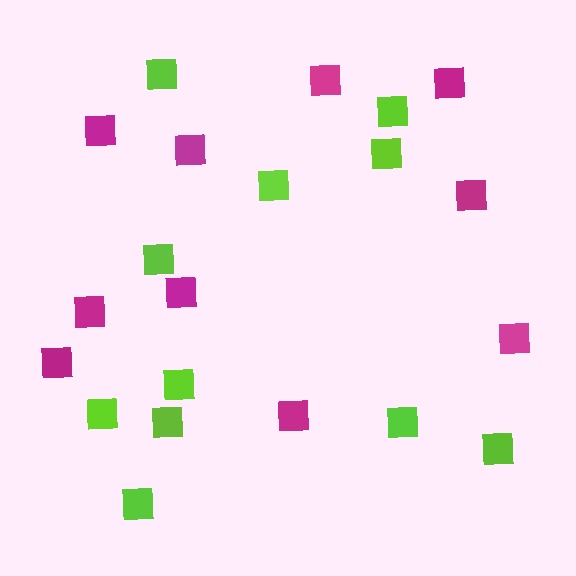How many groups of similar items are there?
There are 2 groups: one group of magenta squares (10) and one group of lime squares (11).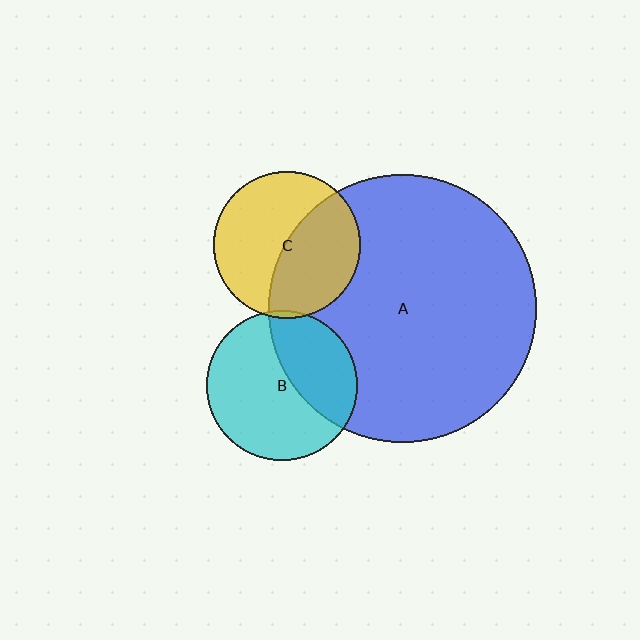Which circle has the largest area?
Circle A (blue).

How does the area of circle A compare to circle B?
Approximately 3.2 times.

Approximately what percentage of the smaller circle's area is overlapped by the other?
Approximately 5%.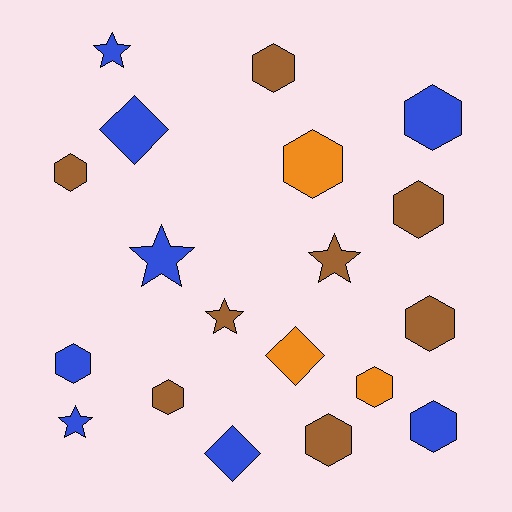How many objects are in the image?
There are 19 objects.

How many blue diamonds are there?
There are 2 blue diamonds.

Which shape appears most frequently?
Hexagon, with 11 objects.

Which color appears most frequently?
Brown, with 8 objects.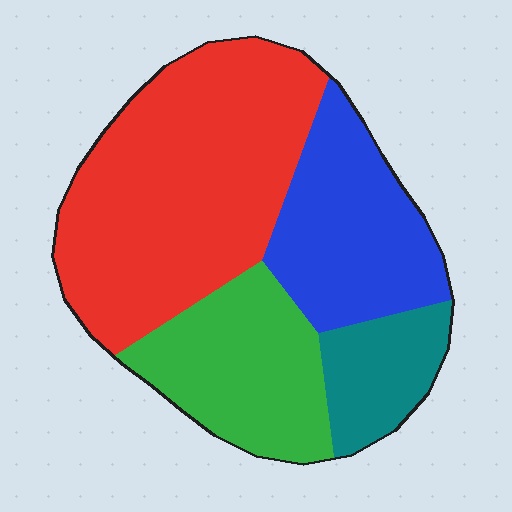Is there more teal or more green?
Green.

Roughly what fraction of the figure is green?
Green takes up about one fifth (1/5) of the figure.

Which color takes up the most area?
Red, at roughly 45%.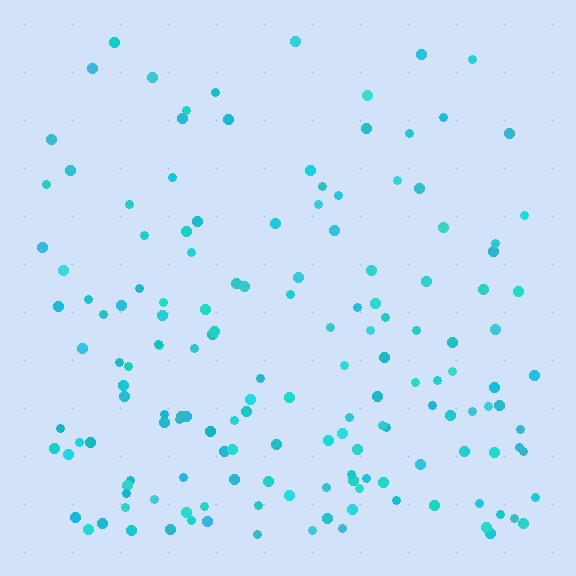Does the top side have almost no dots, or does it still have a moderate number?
Still a moderate number, just noticeably fewer than the bottom.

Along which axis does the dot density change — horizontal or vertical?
Vertical.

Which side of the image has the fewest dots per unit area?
The top.